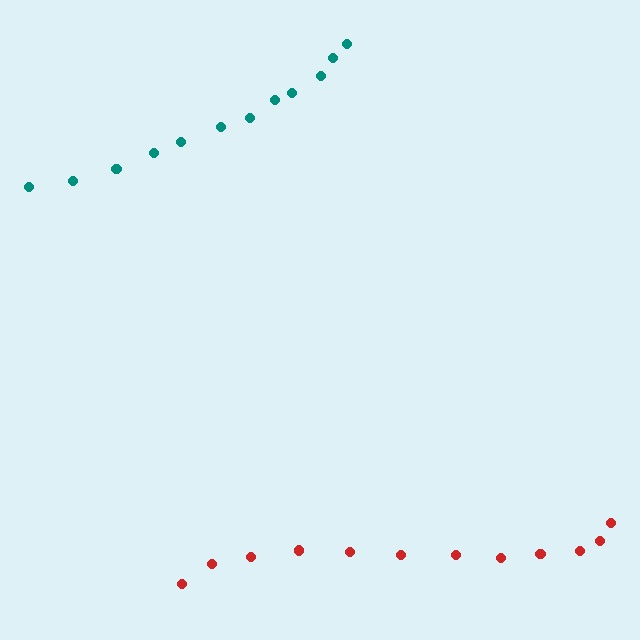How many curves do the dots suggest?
There are 2 distinct paths.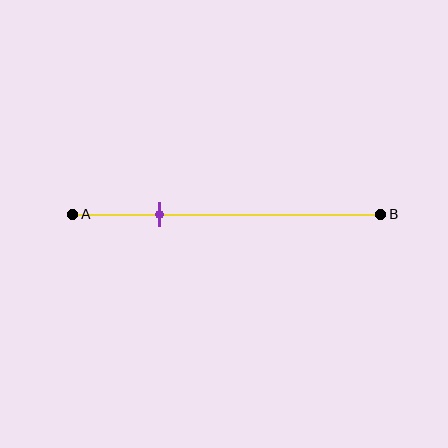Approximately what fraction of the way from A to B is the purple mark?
The purple mark is approximately 30% of the way from A to B.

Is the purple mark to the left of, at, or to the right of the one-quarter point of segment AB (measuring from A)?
The purple mark is to the right of the one-quarter point of segment AB.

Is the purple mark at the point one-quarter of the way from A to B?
No, the mark is at about 30% from A, not at the 25% one-quarter point.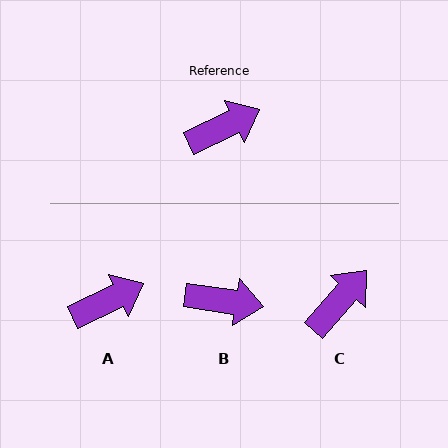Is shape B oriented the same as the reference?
No, it is off by about 34 degrees.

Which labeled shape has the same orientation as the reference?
A.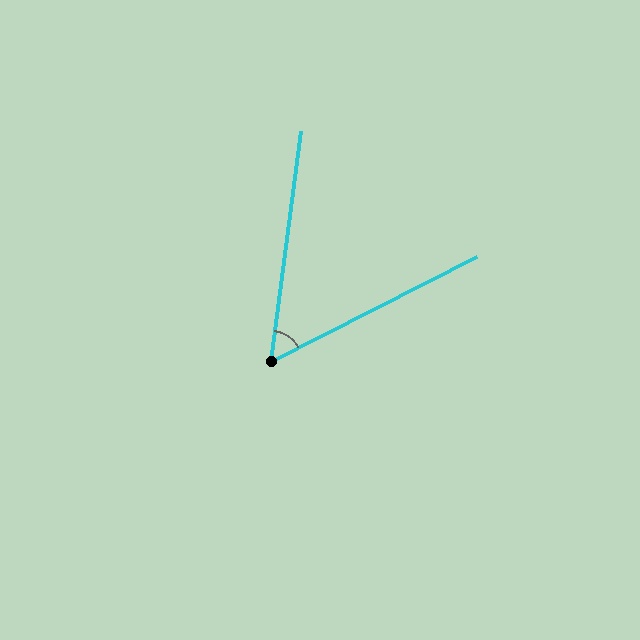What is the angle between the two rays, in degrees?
Approximately 55 degrees.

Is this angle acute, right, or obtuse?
It is acute.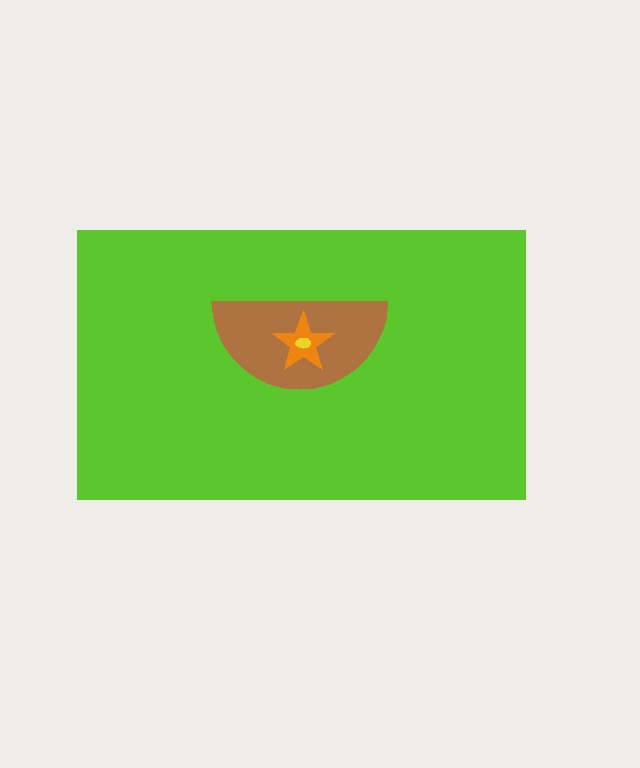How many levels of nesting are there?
4.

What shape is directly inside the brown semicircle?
The orange star.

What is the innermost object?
The yellow ellipse.